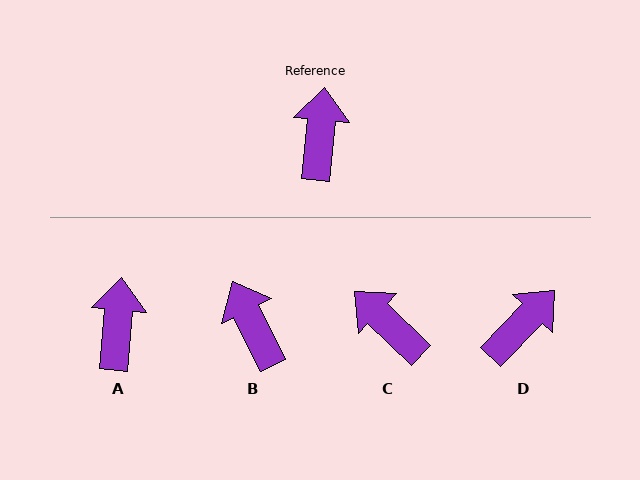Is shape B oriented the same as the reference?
No, it is off by about 31 degrees.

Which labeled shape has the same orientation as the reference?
A.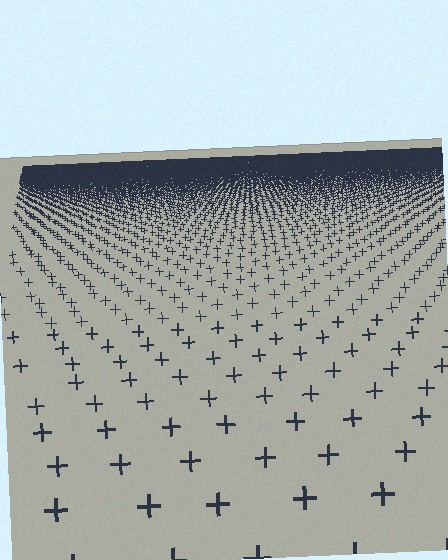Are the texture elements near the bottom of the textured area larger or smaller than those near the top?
Larger. Near the bottom, elements are closer to the viewer and appear at a bigger on-screen size.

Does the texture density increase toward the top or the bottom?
Density increases toward the top.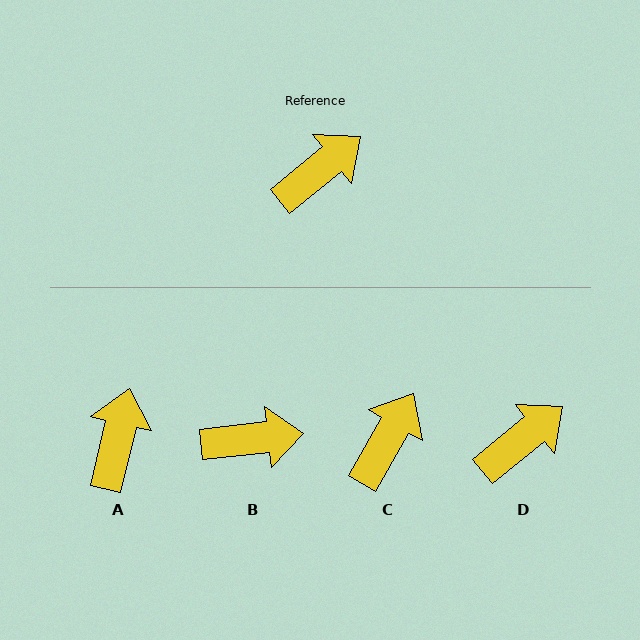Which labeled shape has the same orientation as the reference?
D.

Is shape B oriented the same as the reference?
No, it is off by about 33 degrees.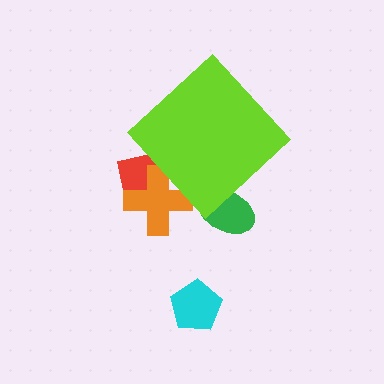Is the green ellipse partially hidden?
Yes, the green ellipse is partially hidden behind the lime diamond.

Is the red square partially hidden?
Yes, the red square is partially hidden behind the lime diamond.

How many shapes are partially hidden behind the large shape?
3 shapes are partially hidden.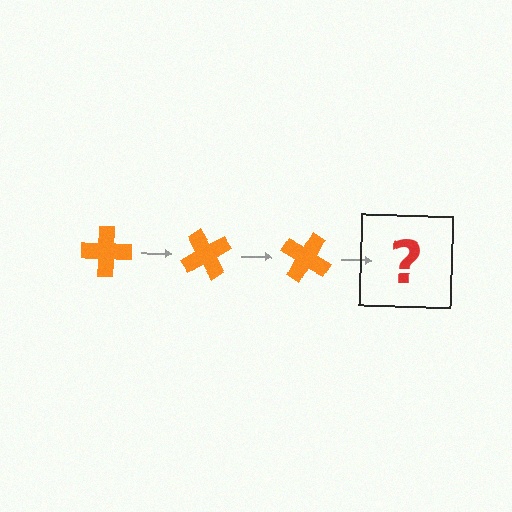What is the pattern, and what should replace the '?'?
The pattern is that the cross rotates 60 degrees each step. The '?' should be an orange cross rotated 180 degrees.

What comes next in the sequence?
The next element should be an orange cross rotated 180 degrees.